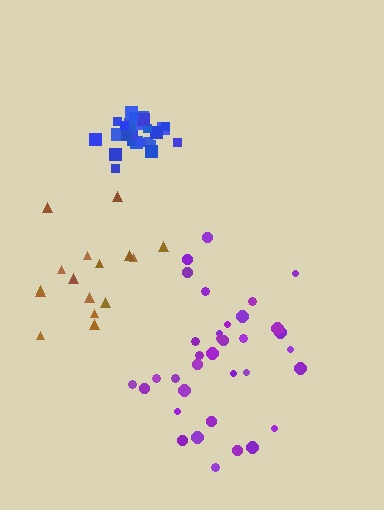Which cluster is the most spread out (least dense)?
Purple.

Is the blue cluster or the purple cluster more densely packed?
Blue.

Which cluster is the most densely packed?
Blue.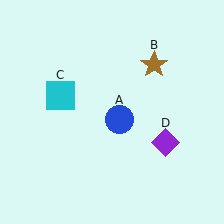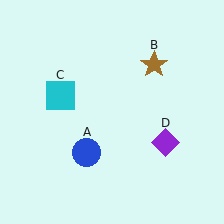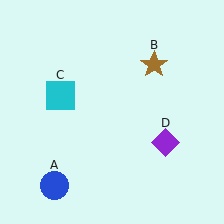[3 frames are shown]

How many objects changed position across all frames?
1 object changed position: blue circle (object A).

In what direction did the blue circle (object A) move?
The blue circle (object A) moved down and to the left.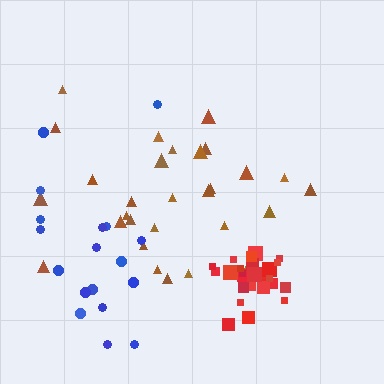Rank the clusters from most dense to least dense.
red, brown, blue.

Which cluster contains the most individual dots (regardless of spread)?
Brown (29).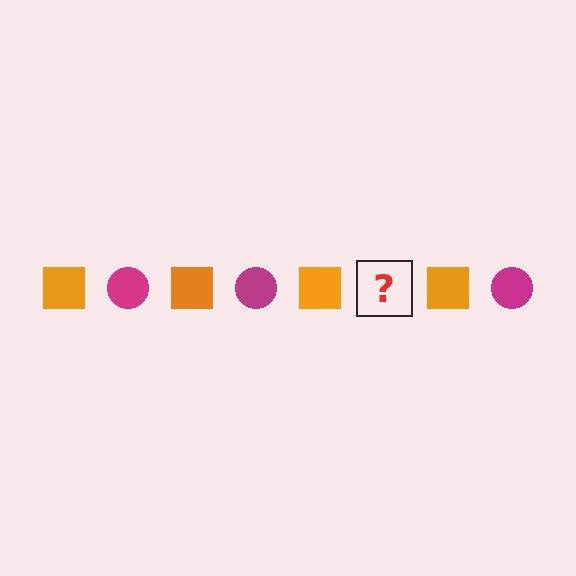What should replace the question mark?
The question mark should be replaced with a magenta circle.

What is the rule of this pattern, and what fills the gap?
The rule is that the pattern alternates between orange square and magenta circle. The gap should be filled with a magenta circle.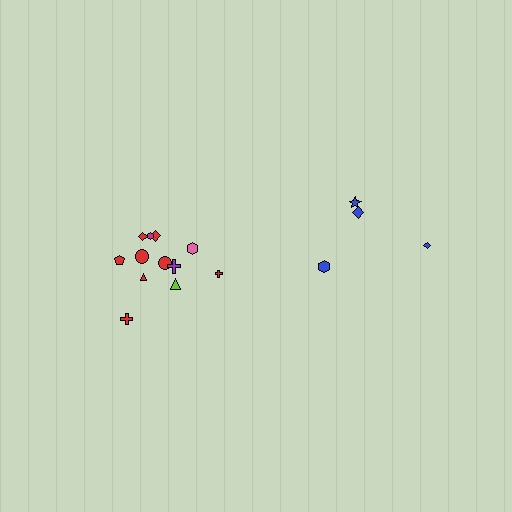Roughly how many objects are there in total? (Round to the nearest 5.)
Roughly 15 objects in total.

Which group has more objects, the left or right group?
The left group.